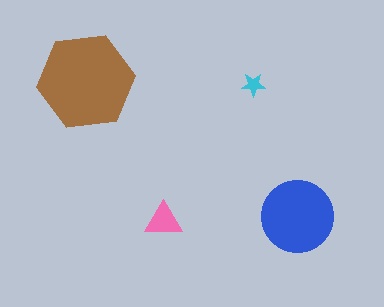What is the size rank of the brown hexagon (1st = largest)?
1st.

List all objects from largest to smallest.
The brown hexagon, the blue circle, the pink triangle, the cyan star.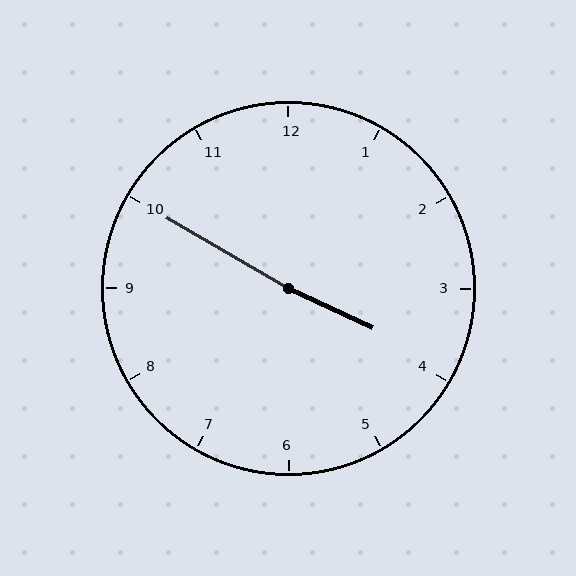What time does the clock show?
3:50.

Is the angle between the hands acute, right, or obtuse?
It is obtuse.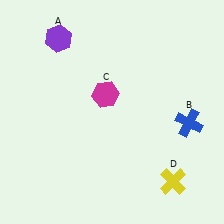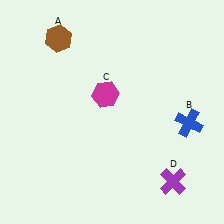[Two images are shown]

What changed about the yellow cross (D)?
In Image 1, D is yellow. In Image 2, it changed to purple.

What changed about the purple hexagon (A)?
In Image 1, A is purple. In Image 2, it changed to brown.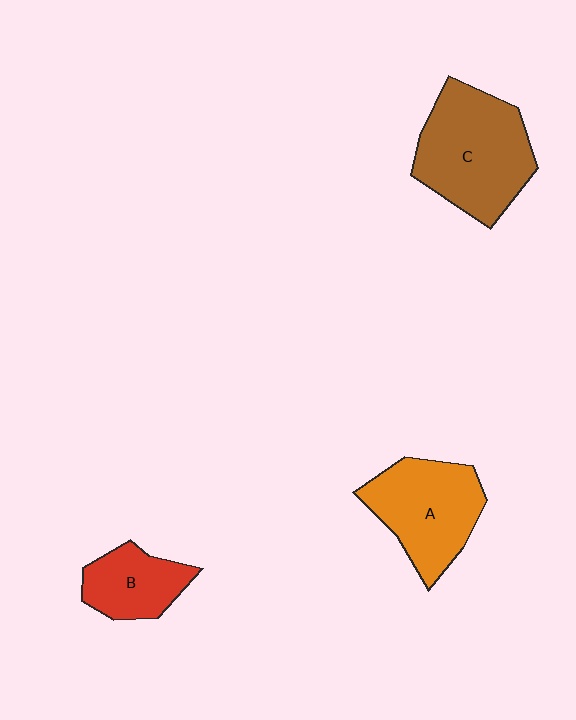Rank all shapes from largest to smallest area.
From largest to smallest: C (brown), A (orange), B (red).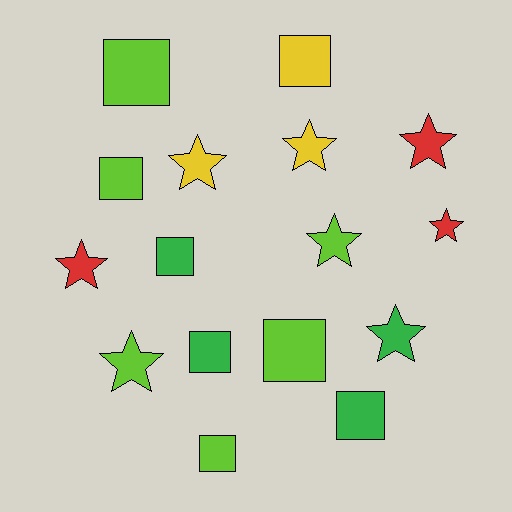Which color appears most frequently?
Lime, with 6 objects.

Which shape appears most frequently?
Star, with 8 objects.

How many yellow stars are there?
There are 2 yellow stars.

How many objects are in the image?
There are 16 objects.